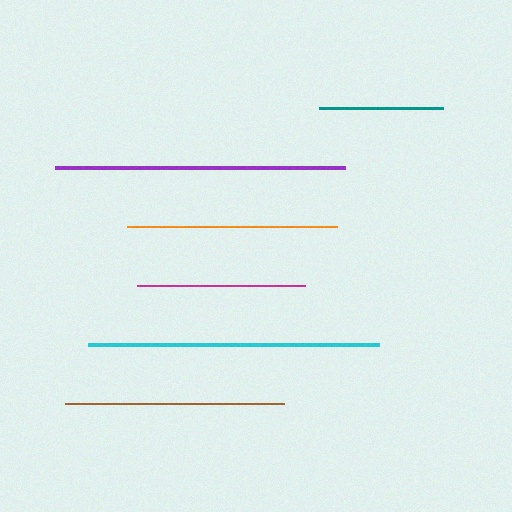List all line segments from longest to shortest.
From longest to shortest: cyan, purple, brown, orange, magenta, teal.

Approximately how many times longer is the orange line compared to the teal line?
The orange line is approximately 1.7 times the length of the teal line.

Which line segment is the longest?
The cyan line is the longest at approximately 292 pixels.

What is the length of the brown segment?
The brown segment is approximately 218 pixels long.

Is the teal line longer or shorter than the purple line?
The purple line is longer than the teal line.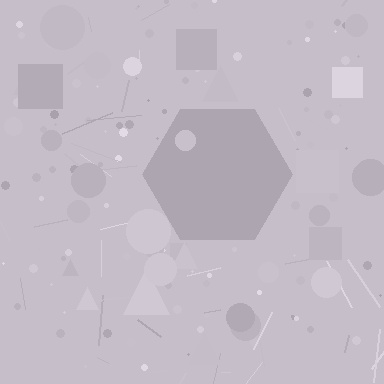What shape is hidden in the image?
A hexagon is hidden in the image.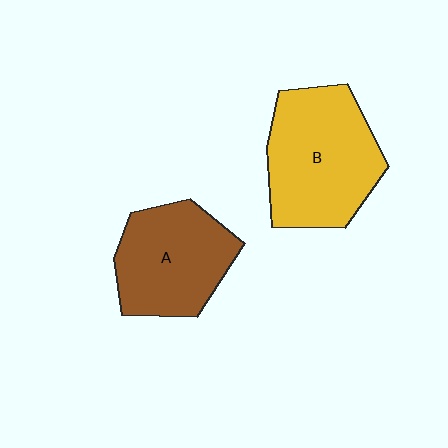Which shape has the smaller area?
Shape A (brown).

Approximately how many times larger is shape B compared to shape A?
Approximately 1.2 times.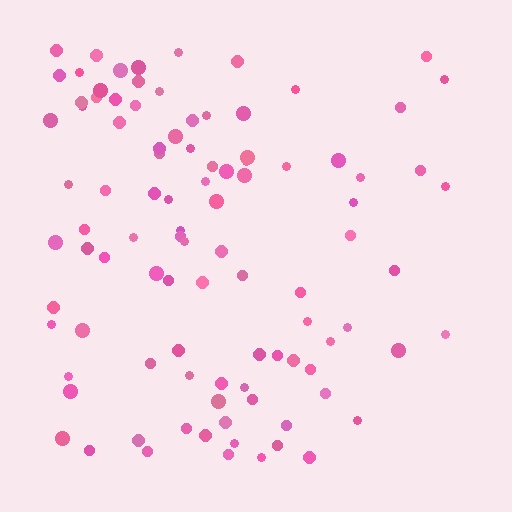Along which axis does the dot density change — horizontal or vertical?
Horizontal.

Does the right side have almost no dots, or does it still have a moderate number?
Still a moderate number, just noticeably fewer than the left.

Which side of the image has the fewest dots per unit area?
The right.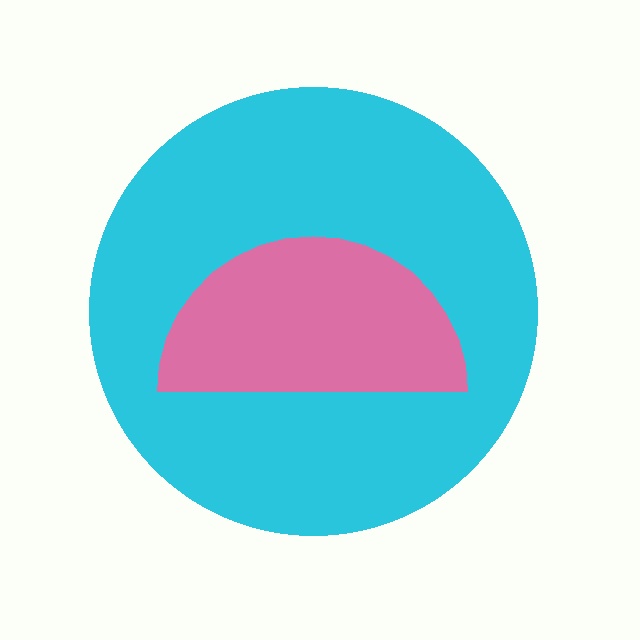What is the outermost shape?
The cyan circle.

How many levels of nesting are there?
2.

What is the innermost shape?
The pink semicircle.